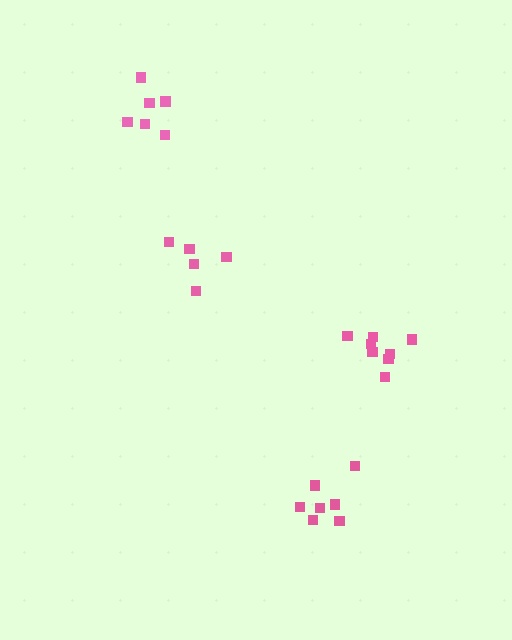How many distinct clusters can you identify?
There are 4 distinct clusters.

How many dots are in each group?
Group 1: 6 dots, Group 2: 8 dots, Group 3: 5 dots, Group 4: 7 dots (26 total).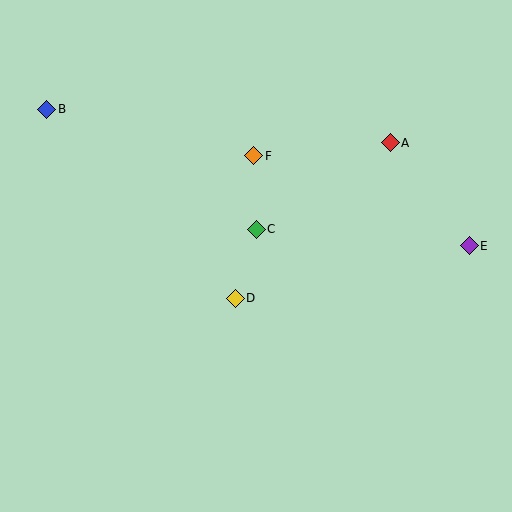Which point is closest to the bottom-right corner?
Point E is closest to the bottom-right corner.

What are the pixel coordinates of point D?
Point D is at (235, 298).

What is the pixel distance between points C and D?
The distance between C and D is 72 pixels.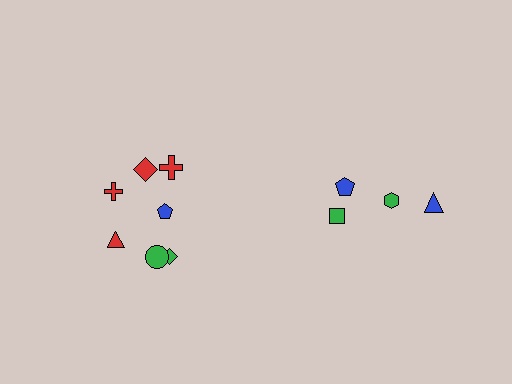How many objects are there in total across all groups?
There are 11 objects.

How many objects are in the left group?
There are 7 objects.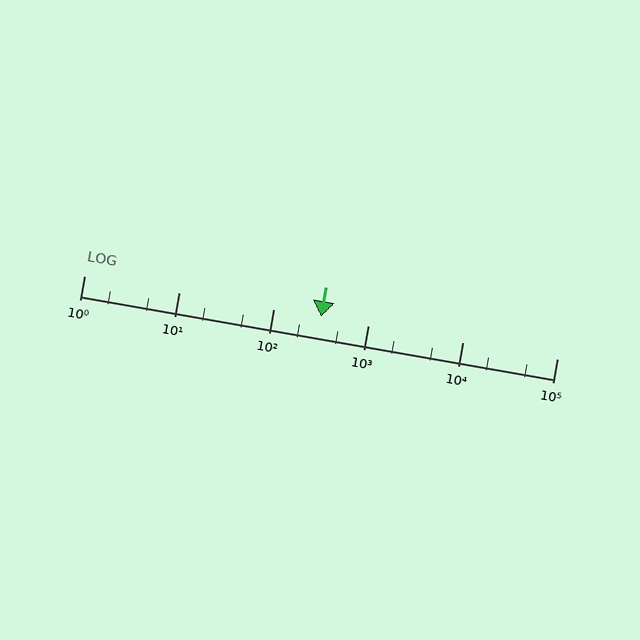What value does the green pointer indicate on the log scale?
The pointer indicates approximately 320.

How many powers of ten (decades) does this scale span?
The scale spans 5 decades, from 1 to 100000.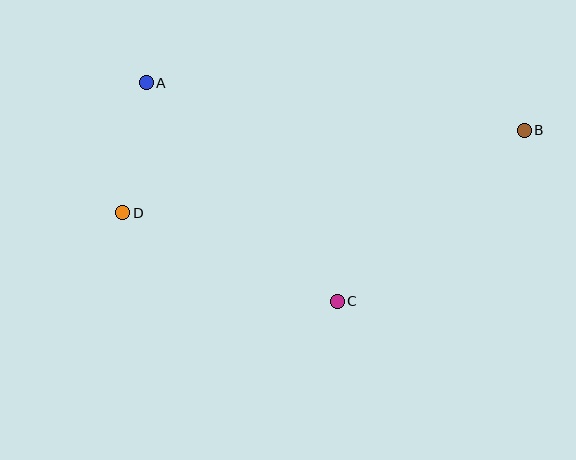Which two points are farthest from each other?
Points B and D are farthest from each other.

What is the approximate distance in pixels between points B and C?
The distance between B and C is approximately 253 pixels.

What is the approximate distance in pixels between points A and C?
The distance between A and C is approximately 290 pixels.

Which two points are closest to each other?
Points A and D are closest to each other.